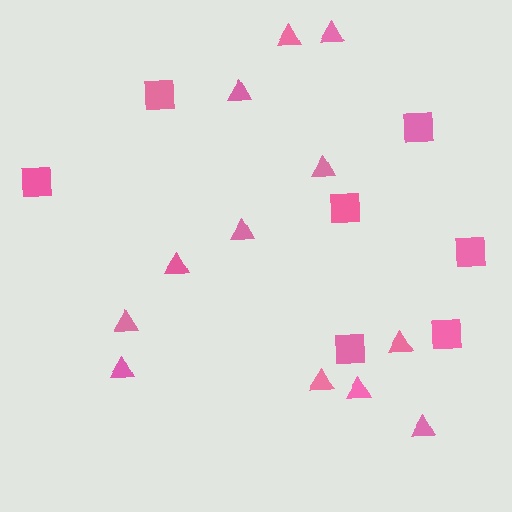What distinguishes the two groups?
There are 2 groups: one group of triangles (12) and one group of squares (7).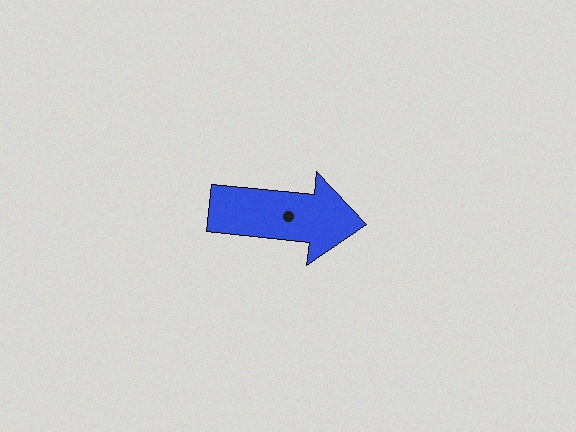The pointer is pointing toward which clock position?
Roughly 3 o'clock.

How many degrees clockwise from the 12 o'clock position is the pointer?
Approximately 96 degrees.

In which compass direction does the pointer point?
East.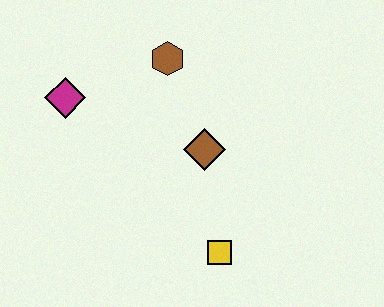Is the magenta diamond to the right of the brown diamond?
No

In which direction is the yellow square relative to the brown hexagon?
The yellow square is below the brown hexagon.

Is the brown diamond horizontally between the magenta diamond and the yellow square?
Yes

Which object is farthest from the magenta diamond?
The yellow square is farthest from the magenta diamond.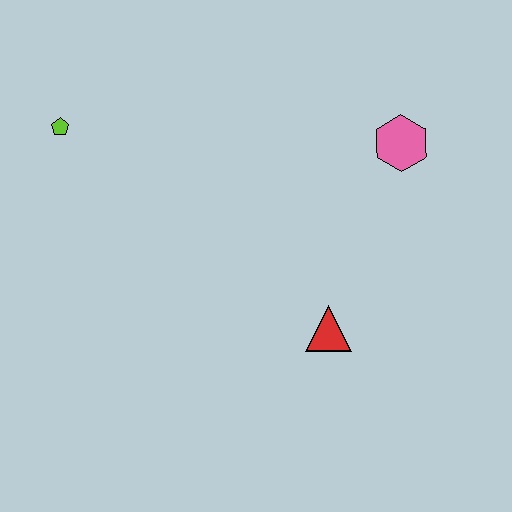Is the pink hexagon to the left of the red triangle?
No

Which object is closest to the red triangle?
The pink hexagon is closest to the red triangle.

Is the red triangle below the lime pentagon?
Yes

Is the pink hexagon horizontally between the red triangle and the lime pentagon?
No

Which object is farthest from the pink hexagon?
The lime pentagon is farthest from the pink hexagon.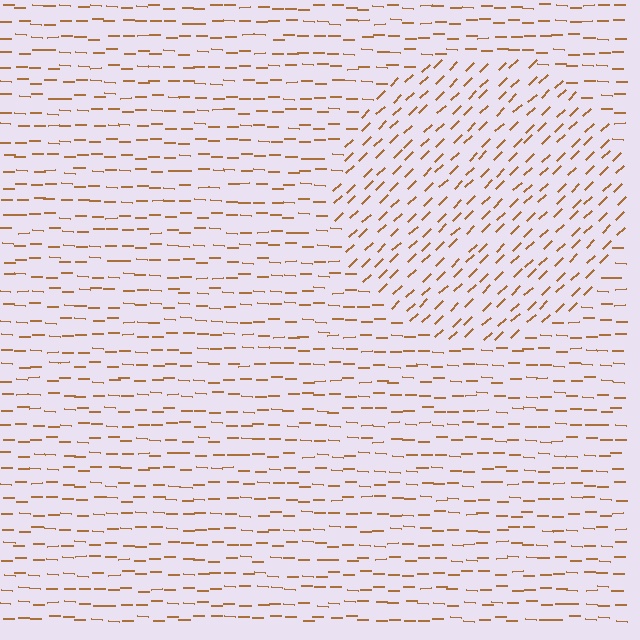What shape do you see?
I see a circle.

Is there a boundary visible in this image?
Yes, there is a texture boundary formed by a change in line orientation.